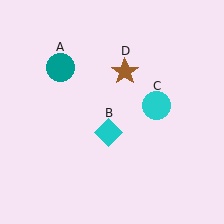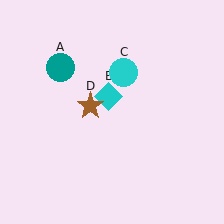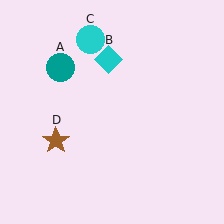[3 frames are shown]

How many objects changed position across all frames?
3 objects changed position: cyan diamond (object B), cyan circle (object C), brown star (object D).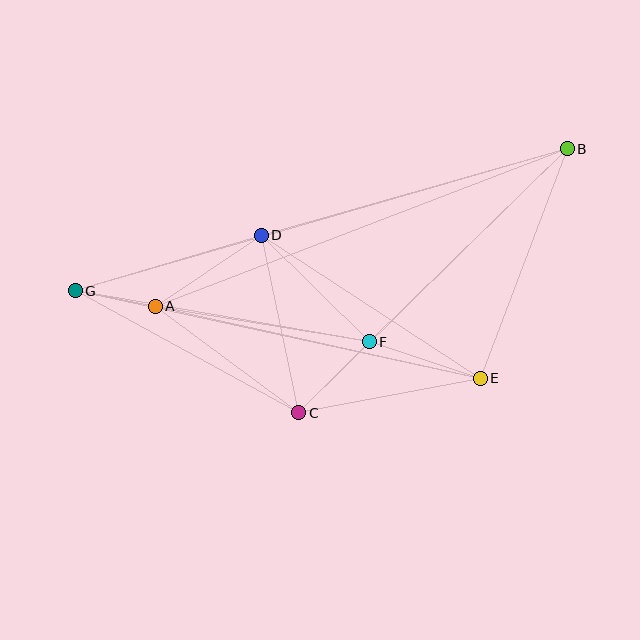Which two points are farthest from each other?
Points B and G are farthest from each other.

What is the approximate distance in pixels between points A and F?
The distance between A and F is approximately 217 pixels.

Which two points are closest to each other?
Points A and G are closest to each other.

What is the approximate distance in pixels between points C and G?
The distance between C and G is approximately 255 pixels.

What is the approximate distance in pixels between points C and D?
The distance between C and D is approximately 181 pixels.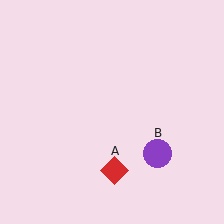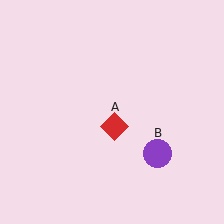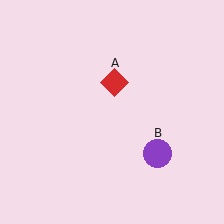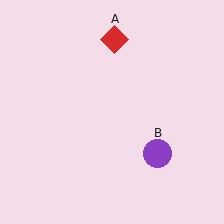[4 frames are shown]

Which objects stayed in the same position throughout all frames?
Purple circle (object B) remained stationary.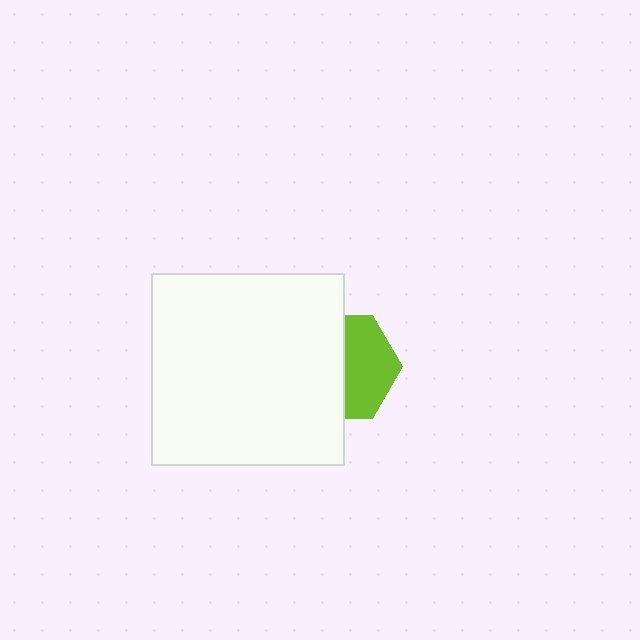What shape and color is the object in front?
The object in front is a white square.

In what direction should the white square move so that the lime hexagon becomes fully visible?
The white square should move left. That is the shortest direction to clear the overlap and leave the lime hexagon fully visible.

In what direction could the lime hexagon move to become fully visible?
The lime hexagon could move right. That would shift it out from behind the white square entirely.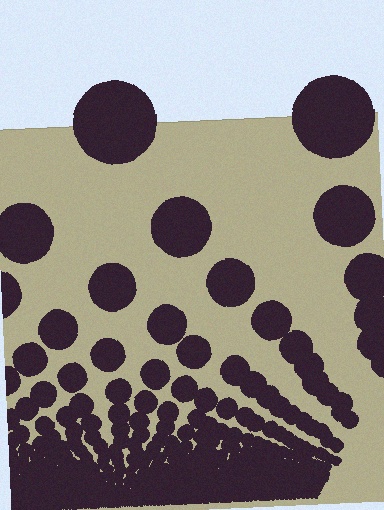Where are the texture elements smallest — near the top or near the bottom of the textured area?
Near the bottom.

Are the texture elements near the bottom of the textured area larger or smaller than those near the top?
Smaller. The gradient is inverted — elements near the bottom are smaller and denser.